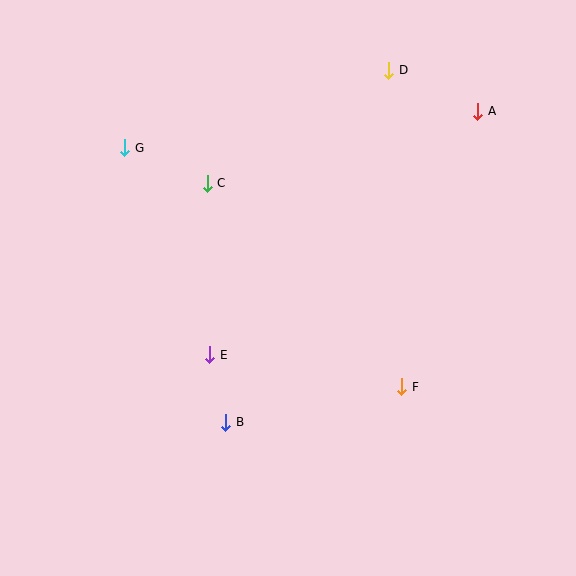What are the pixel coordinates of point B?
Point B is at (226, 422).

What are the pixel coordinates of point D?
Point D is at (389, 70).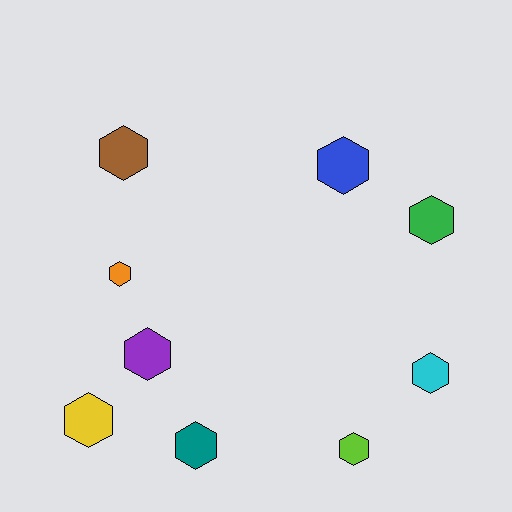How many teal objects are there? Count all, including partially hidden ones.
There is 1 teal object.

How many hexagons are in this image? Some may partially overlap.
There are 9 hexagons.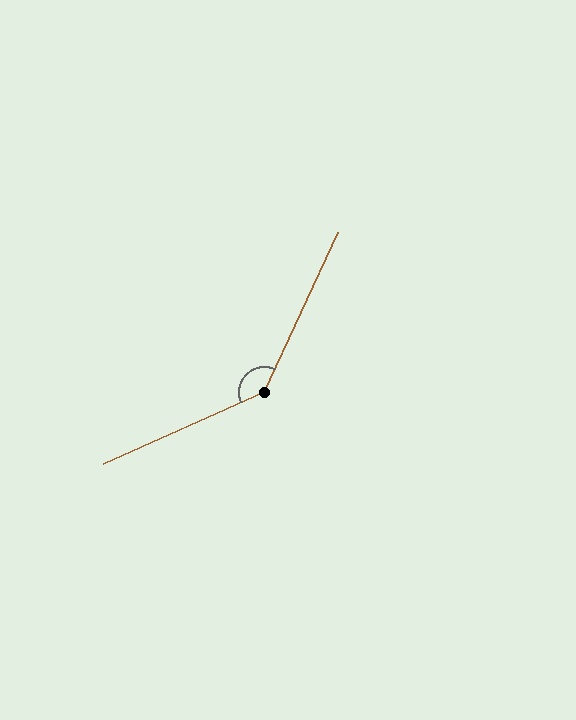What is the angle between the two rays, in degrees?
Approximately 139 degrees.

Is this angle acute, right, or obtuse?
It is obtuse.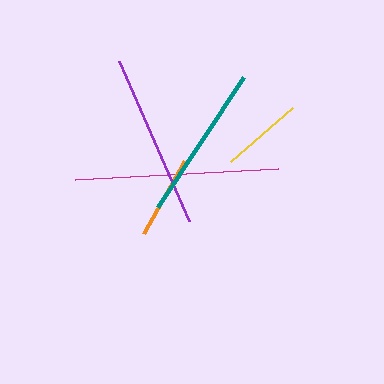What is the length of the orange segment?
The orange segment is approximately 84 pixels long.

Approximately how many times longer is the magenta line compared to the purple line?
The magenta line is approximately 1.2 times the length of the purple line.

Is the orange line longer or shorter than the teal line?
The teal line is longer than the orange line.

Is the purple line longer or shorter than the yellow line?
The purple line is longer than the yellow line.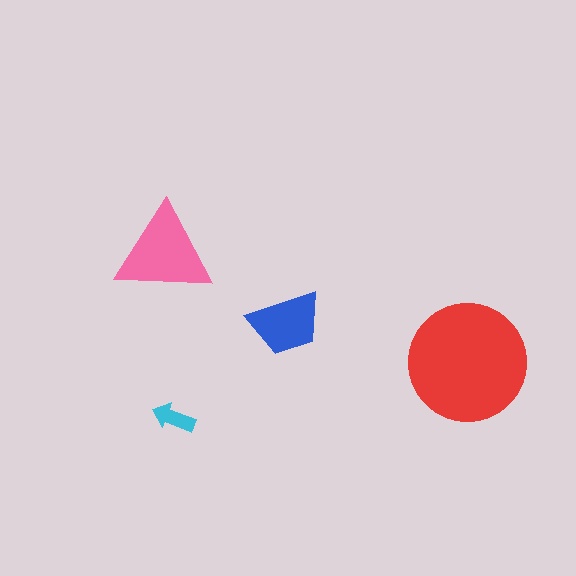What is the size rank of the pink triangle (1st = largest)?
2nd.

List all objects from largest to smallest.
The red circle, the pink triangle, the blue trapezoid, the cyan arrow.